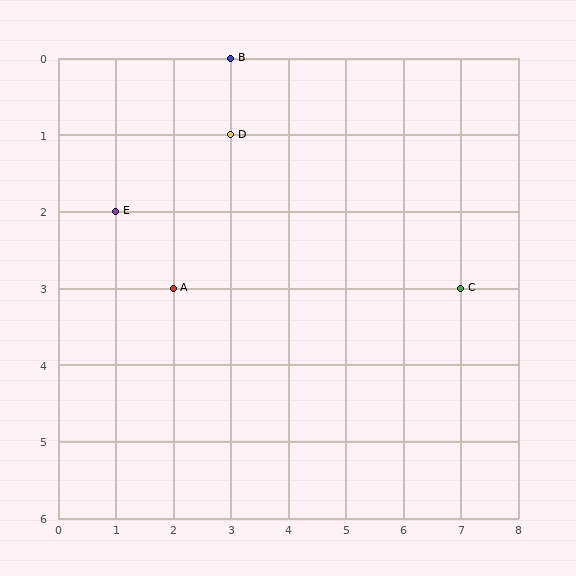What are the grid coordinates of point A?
Point A is at grid coordinates (2, 3).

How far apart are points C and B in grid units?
Points C and B are 4 columns and 3 rows apart (about 5.0 grid units diagonally).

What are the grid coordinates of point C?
Point C is at grid coordinates (7, 3).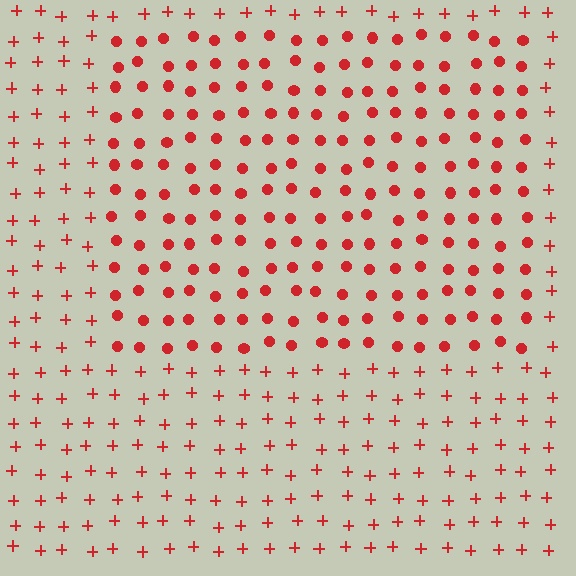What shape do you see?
I see a rectangle.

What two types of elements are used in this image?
The image uses circles inside the rectangle region and plus signs outside it.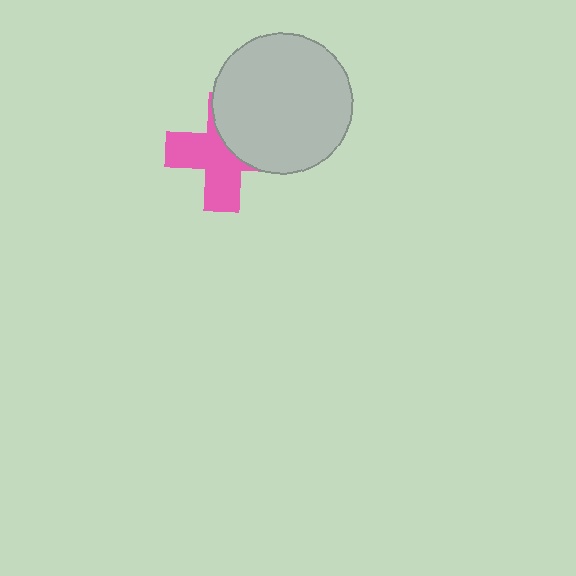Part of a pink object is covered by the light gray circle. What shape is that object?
It is a cross.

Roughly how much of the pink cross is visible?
About half of it is visible (roughly 58%).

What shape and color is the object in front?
The object in front is a light gray circle.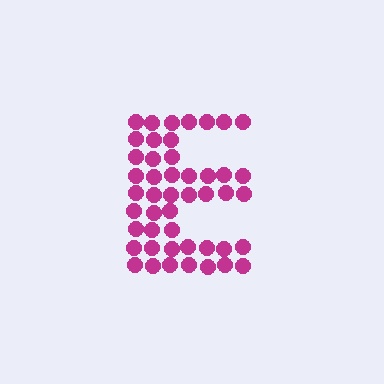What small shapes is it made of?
It is made of small circles.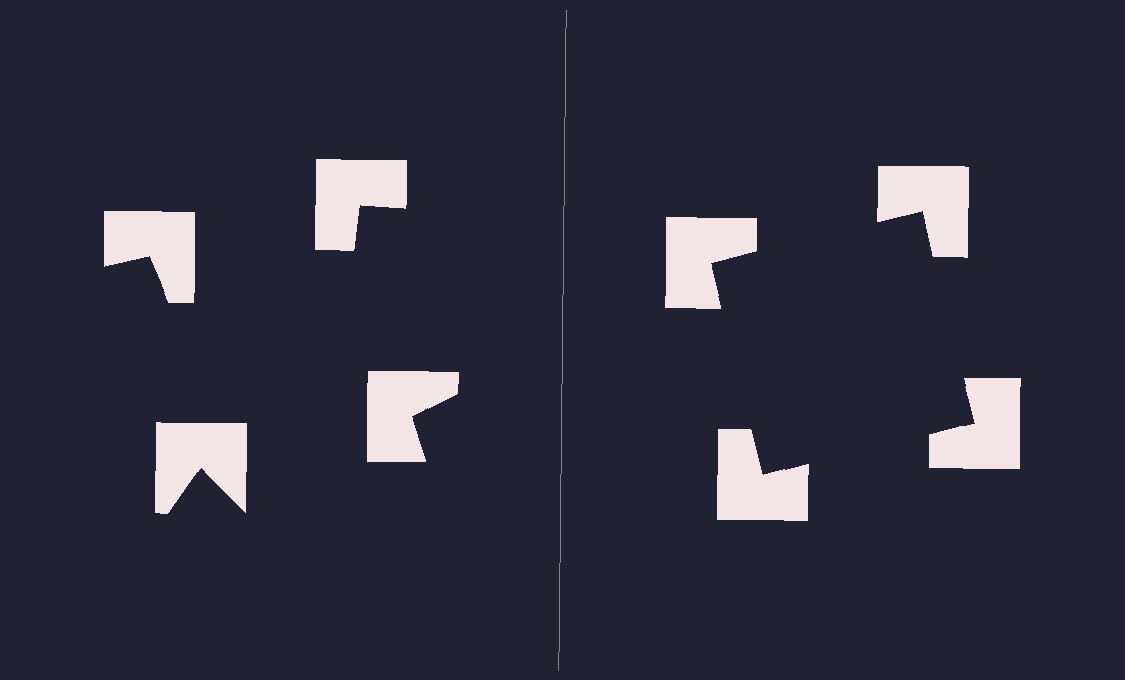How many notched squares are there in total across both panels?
8 — 4 on each side.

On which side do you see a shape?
An illusory square appears on the right side. On the left side the wedge cuts are rotated, so no coherent shape forms.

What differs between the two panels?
The notched squares are positioned identically on both sides; only the wedge orientations differ. On the right they align to a square; on the left they are misaligned.